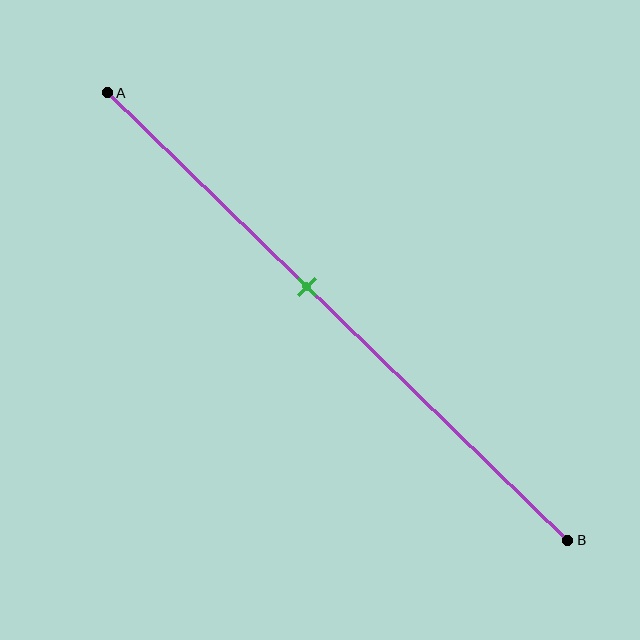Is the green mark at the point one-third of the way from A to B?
No, the mark is at about 45% from A, not at the 33% one-third point.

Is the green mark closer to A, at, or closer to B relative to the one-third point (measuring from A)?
The green mark is closer to point B than the one-third point of segment AB.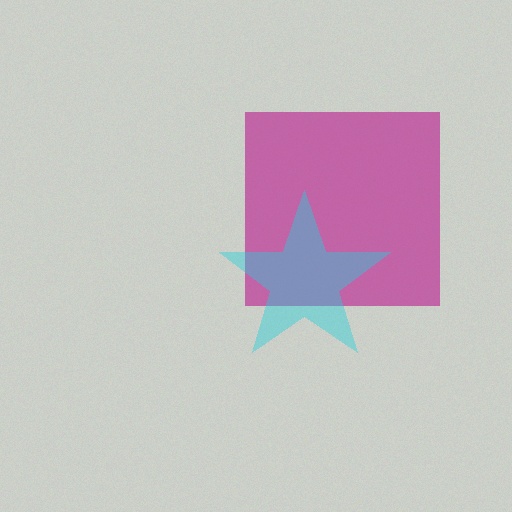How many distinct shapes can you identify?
There are 2 distinct shapes: a magenta square, a cyan star.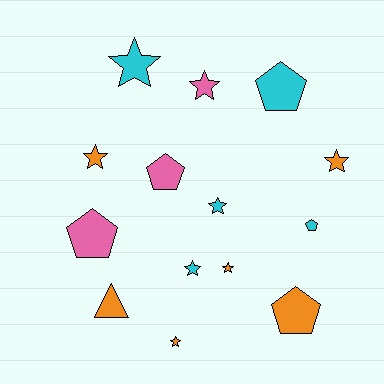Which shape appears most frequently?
Star, with 8 objects.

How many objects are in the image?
There are 14 objects.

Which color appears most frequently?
Orange, with 6 objects.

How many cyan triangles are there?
There are no cyan triangles.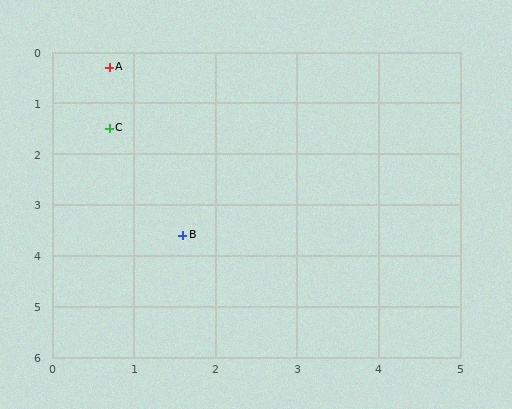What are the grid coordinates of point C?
Point C is at approximately (0.7, 1.5).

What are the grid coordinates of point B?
Point B is at approximately (1.6, 3.6).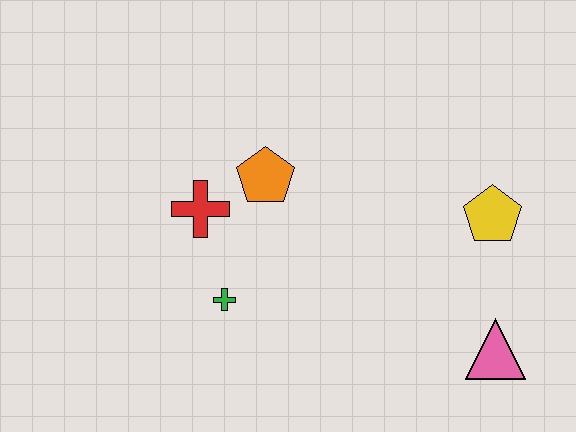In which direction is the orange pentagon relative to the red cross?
The orange pentagon is to the right of the red cross.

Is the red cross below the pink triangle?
No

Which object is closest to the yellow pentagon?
The pink triangle is closest to the yellow pentagon.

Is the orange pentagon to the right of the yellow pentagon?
No